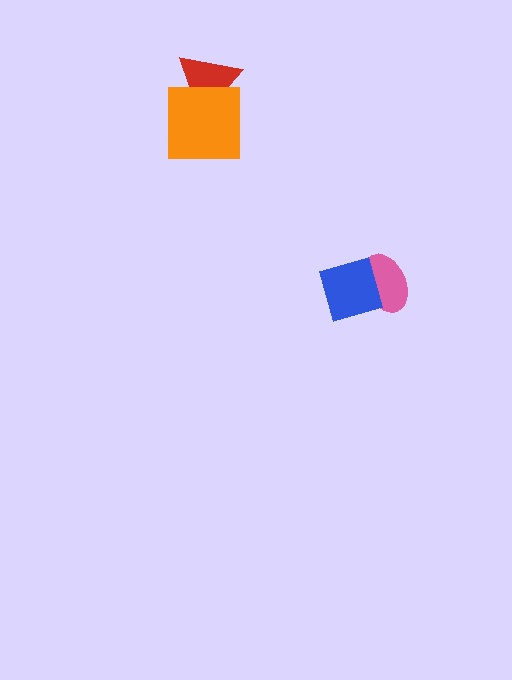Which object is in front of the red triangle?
The orange square is in front of the red triangle.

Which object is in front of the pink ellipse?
The blue diamond is in front of the pink ellipse.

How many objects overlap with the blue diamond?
1 object overlaps with the blue diamond.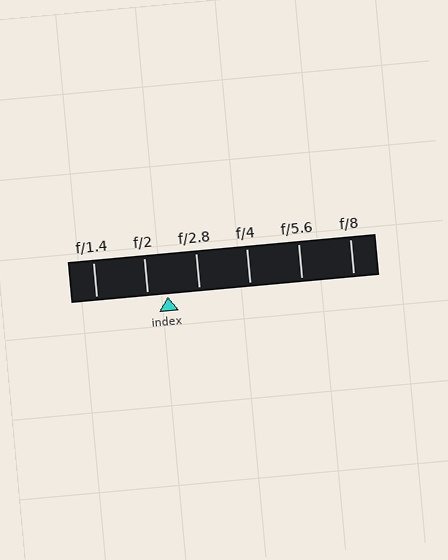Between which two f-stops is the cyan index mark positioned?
The index mark is between f/2 and f/2.8.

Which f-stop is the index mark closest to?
The index mark is closest to f/2.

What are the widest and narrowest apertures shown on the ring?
The widest aperture shown is f/1.4 and the narrowest is f/8.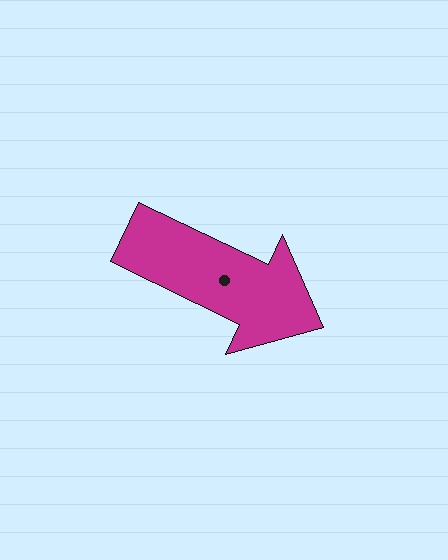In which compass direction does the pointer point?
Southeast.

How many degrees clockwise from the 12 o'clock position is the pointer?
Approximately 116 degrees.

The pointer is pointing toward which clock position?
Roughly 4 o'clock.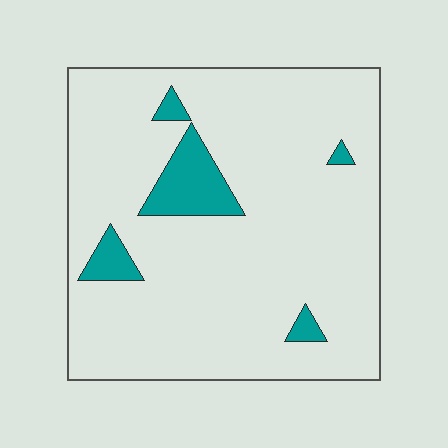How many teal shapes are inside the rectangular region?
5.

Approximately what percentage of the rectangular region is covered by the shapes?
Approximately 10%.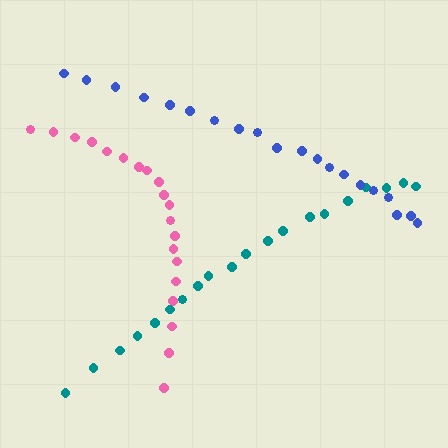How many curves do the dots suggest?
There are 3 distinct paths.